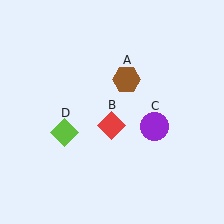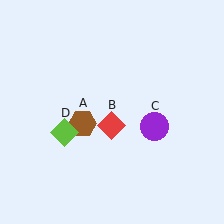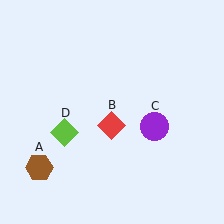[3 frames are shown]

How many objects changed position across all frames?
1 object changed position: brown hexagon (object A).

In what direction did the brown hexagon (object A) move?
The brown hexagon (object A) moved down and to the left.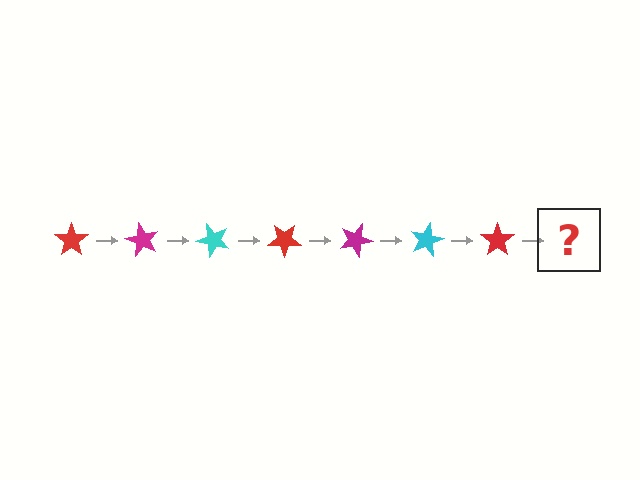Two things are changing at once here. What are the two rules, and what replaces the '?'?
The two rules are that it rotates 60 degrees each step and the color cycles through red, magenta, and cyan. The '?' should be a magenta star, rotated 420 degrees from the start.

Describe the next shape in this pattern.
It should be a magenta star, rotated 420 degrees from the start.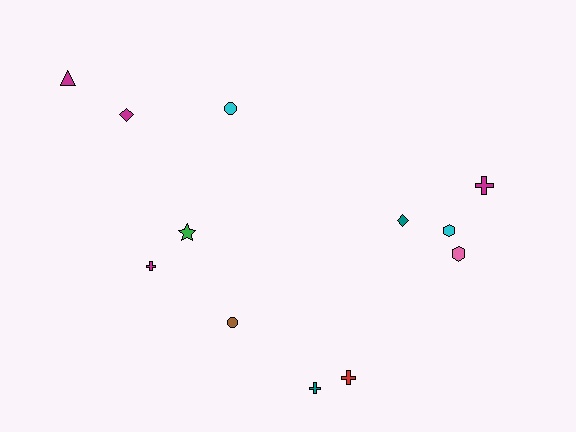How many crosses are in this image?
There are 4 crosses.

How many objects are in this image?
There are 12 objects.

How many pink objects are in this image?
There is 1 pink object.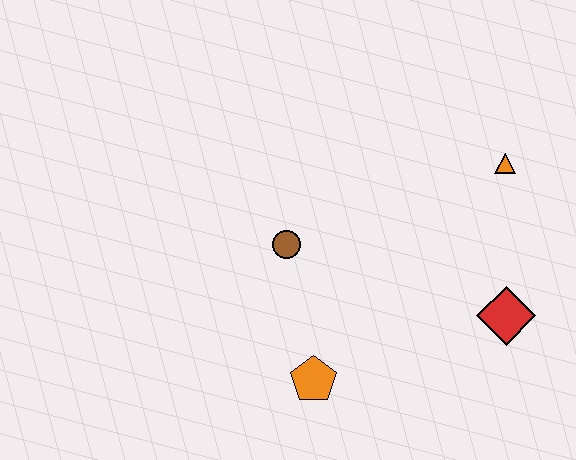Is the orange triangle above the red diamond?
Yes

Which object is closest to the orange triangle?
The red diamond is closest to the orange triangle.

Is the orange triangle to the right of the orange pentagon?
Yes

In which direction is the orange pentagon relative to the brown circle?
The orange pentagon is below the brown circle.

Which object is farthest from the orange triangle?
The orange pentagon is farthest from the orange triangle.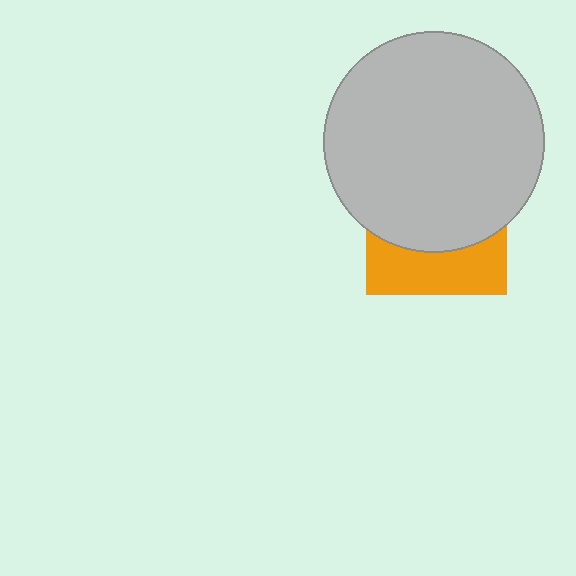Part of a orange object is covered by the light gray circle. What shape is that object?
It is a square.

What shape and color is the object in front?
The object in front is a light gray circle.